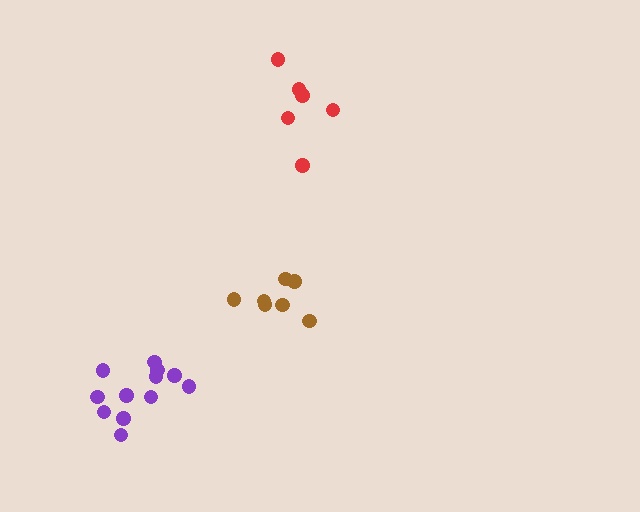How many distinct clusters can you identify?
There are 3 distinct clusters.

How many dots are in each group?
Group 1: 6 dots, Group 2: 12 dots, Group 3: 7 dots (25 total).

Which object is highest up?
The red cluster is topmost.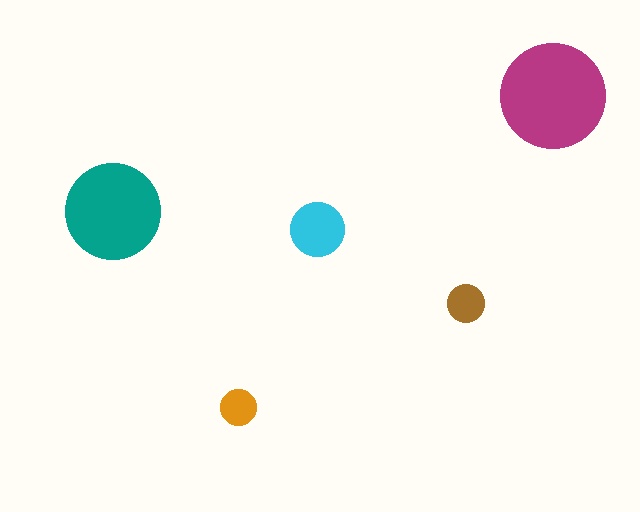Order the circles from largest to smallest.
the magenta one, the teal one, the cyan one, the brown one, the orange one.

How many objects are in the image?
There are 5 objects in the image.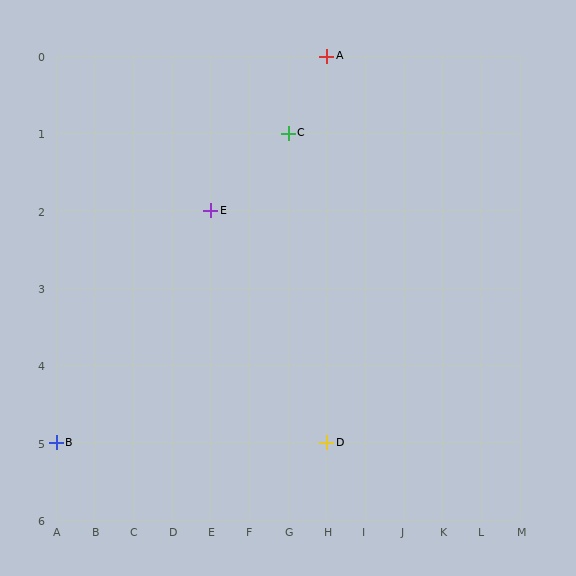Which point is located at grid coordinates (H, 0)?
Point A is at (H, 0).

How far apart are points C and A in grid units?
Points C and A are 1 column and 1 row apart (about 1.4 grid units diagonally).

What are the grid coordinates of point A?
Point A is at grid coordinates (H, 0).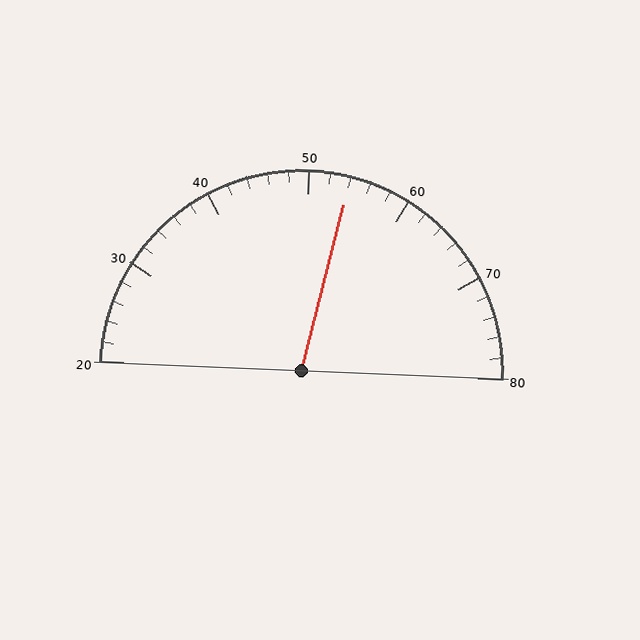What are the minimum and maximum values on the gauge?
The gauge ranges from 20 to 80.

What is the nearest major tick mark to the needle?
The nearest major tick mark is 50.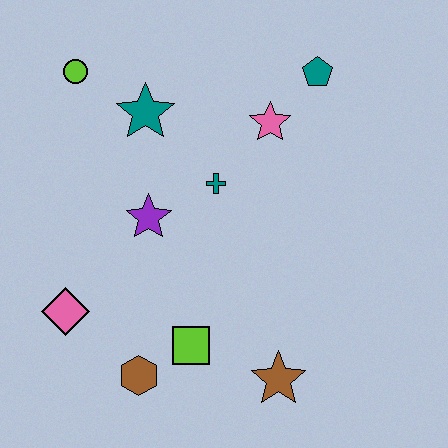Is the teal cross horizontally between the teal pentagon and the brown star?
No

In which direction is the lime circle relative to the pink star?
The lime circle is to the left of the pink star.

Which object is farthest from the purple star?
The teal pentagon is farthest from the purple star.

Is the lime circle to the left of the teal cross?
Yes